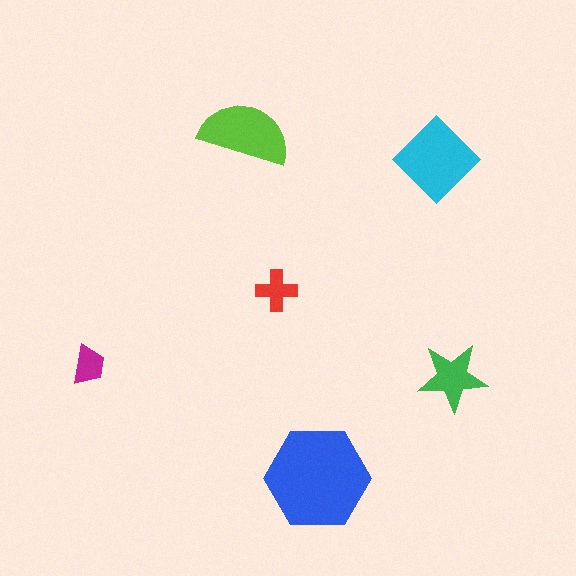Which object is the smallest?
The magenta trapezoid.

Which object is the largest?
The blue hexagon.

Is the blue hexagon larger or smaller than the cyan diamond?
Larger.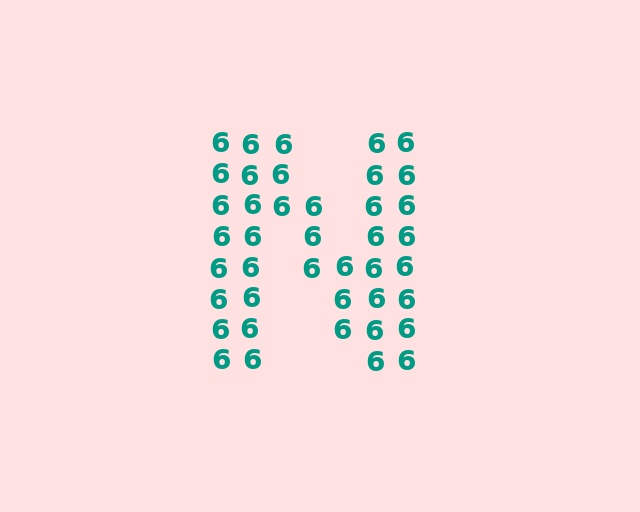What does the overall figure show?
The overall figure shows the letter N.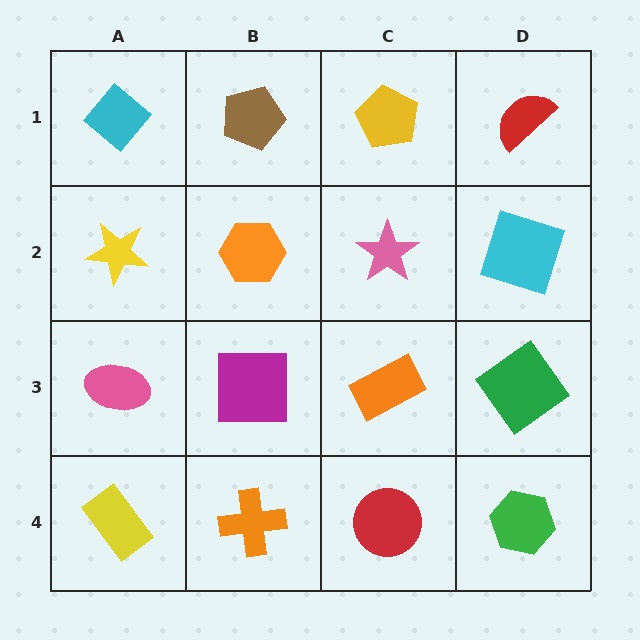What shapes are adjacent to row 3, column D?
A cyan square (row 2, column D), a green hexagon (row 4, column D), an orange rectangle (row 3, column C).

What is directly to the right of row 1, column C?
A red semicircle.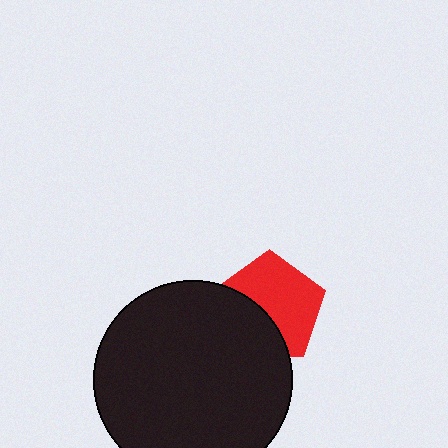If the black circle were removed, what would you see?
You would see the complete red pentagon.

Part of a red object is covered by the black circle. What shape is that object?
It is a pentagon.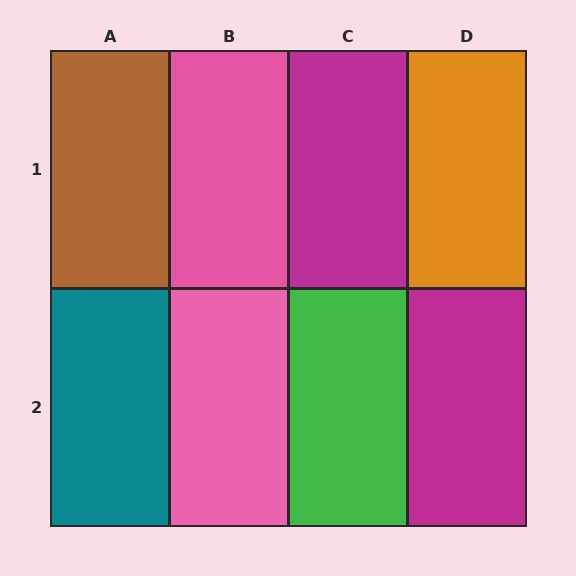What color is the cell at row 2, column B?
Pink.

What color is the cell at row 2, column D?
Magenta.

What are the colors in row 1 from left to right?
Brown, pink, magenta, orange.